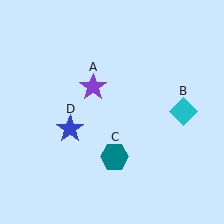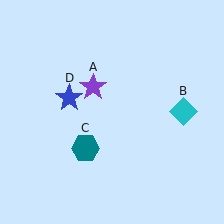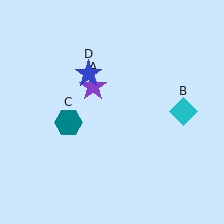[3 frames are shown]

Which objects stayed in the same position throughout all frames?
Purple star (object A) and cyan diamond (object B) remained stationary.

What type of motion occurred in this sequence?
The teal hexagon (object C), blue star (object D) rotated clockwise around the center of the scene.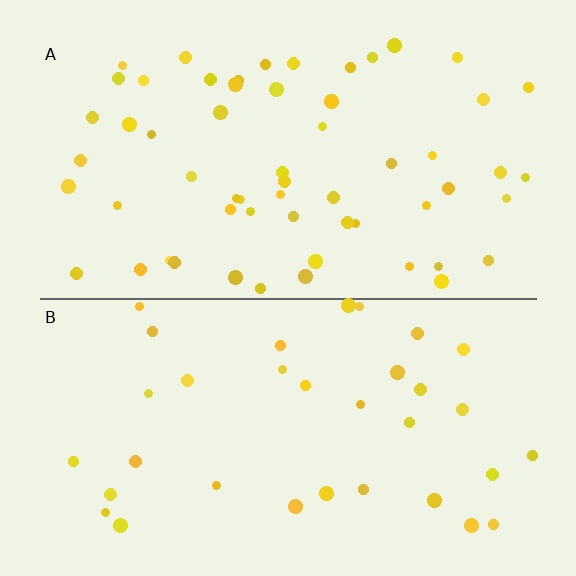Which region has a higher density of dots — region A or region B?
A (the top).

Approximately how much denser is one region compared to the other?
Approximately 1.7× — region A over region B.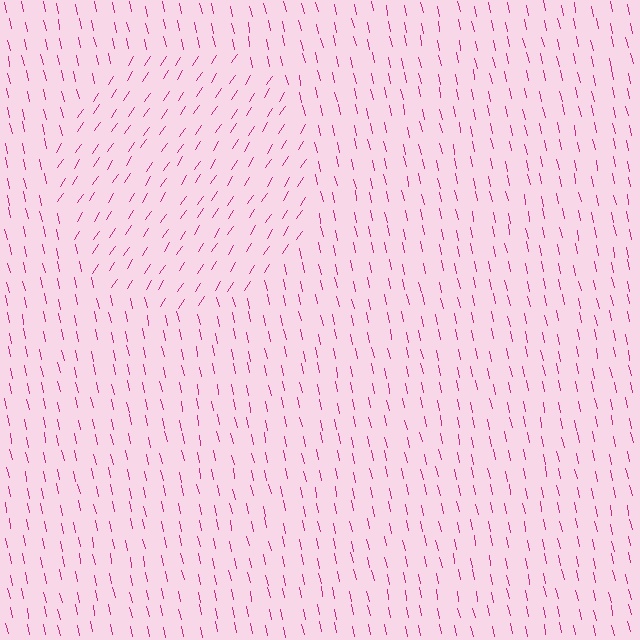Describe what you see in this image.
The image is filled with small magenta line segments. A circle region in the image has lines oriented differently from the surrounding lines, creating a visible texture boundary.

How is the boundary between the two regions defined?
The boundary is defined purely by a change in line orientation (approximately 45 degrees difference). All lines are the same color and thickness.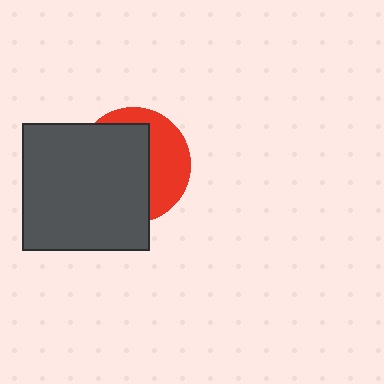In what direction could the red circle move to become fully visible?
The red circle could move right. That would shift it out from behind the dark gray square entirely.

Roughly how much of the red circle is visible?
A small part of it is visible (roughly 39%).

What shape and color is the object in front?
The object in front is a dark gray square.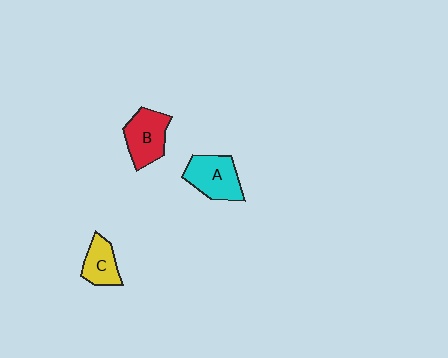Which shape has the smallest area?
Shape C (yellow).